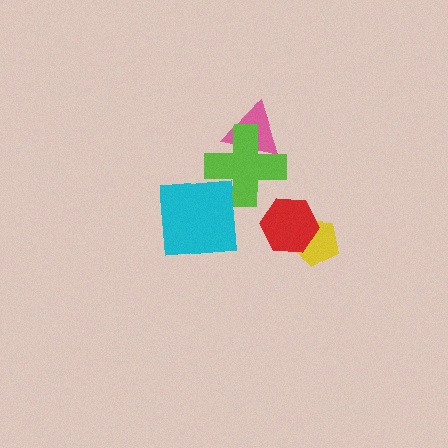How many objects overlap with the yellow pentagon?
1 object overlaps with the yellow pentagon.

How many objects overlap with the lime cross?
1 object overlaps with the lime cross.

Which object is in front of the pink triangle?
The lime cross is in front of the pink triangle.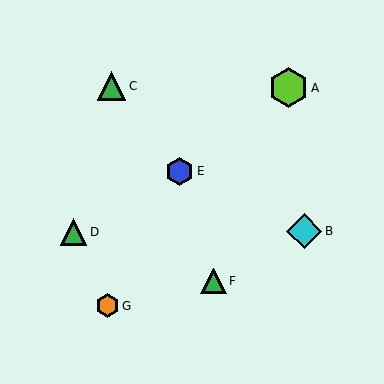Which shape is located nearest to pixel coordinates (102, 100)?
The green triangle (labeled C) at (112, 86) is nearest to that location.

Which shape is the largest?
The lime hexagon (labeled A) is the largest.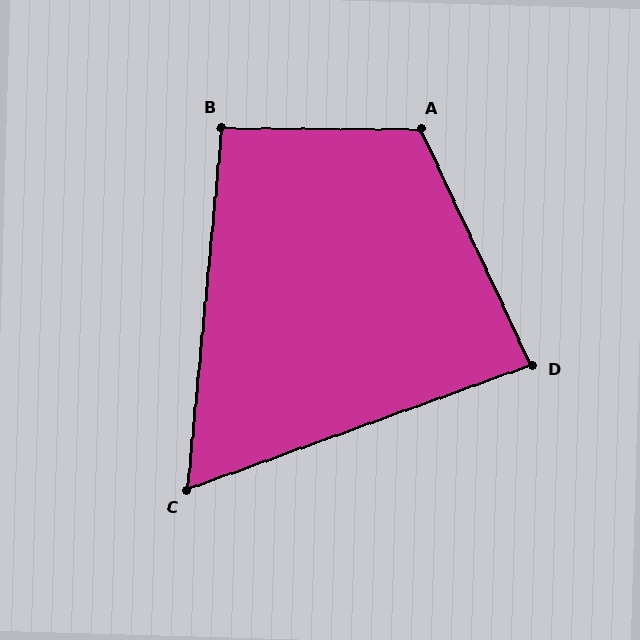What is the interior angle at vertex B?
Approximately 95 degrees (obtuse).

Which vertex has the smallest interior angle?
C, at approximately 65 degrees.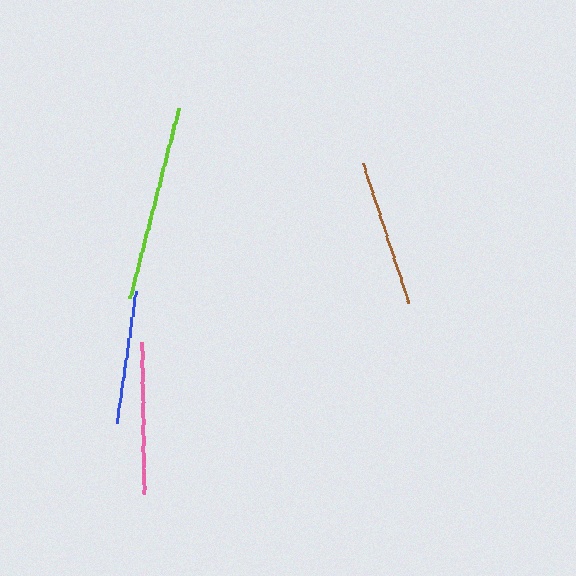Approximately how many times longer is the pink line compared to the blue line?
The pink line is approximately 1.1 times the length of the blue line.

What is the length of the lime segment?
The lime segment is approximately 196 pixels long.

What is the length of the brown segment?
The brown segment is approximately 147 pixels long.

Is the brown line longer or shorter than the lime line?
The lime line is longer than the brown line.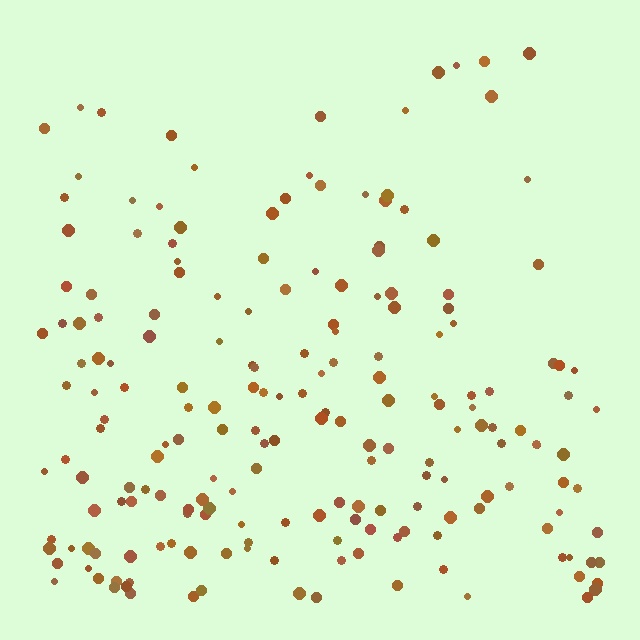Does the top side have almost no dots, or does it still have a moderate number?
Still a moderate number, just noticeably fewer than the bottom.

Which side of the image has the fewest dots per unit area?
The top.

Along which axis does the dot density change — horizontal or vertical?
Vertical.